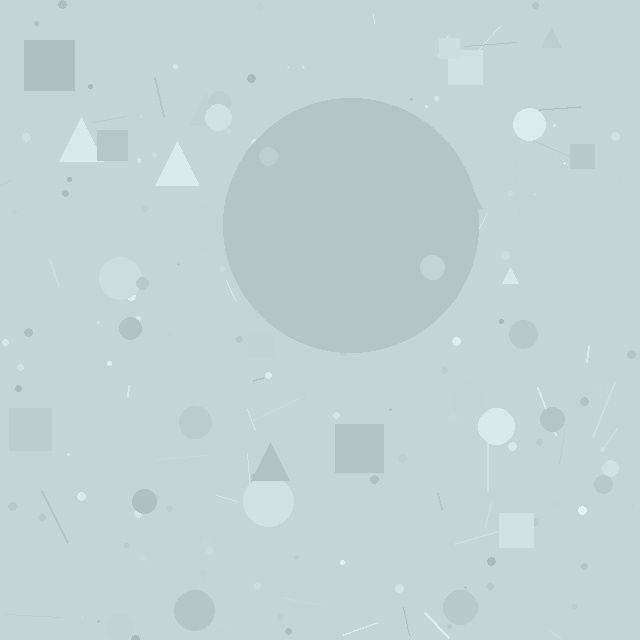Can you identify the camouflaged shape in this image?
The camouflaged shape is a circle.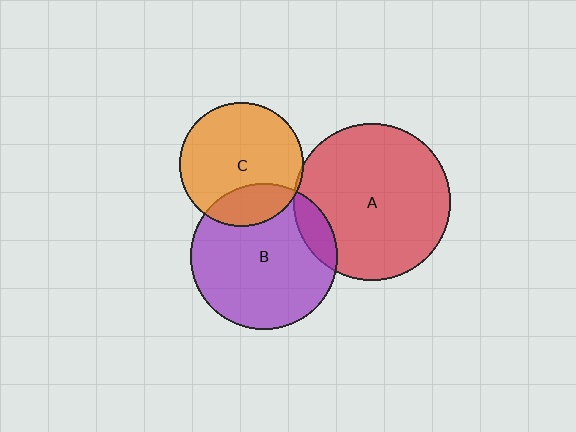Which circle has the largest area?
Circle A (red).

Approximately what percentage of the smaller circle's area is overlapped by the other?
Approximately 10%.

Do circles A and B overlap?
Yes.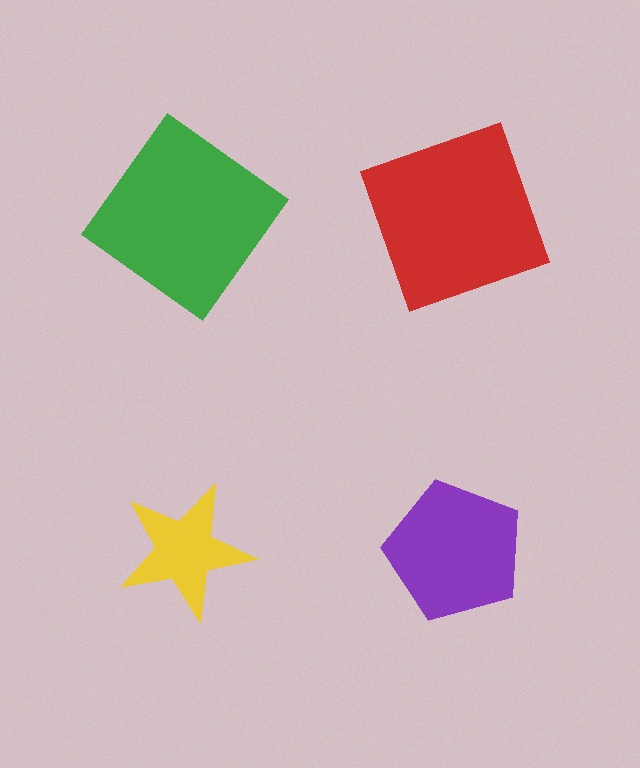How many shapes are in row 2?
2 shapes.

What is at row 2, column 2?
A purple pentagon.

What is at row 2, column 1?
A yellow star.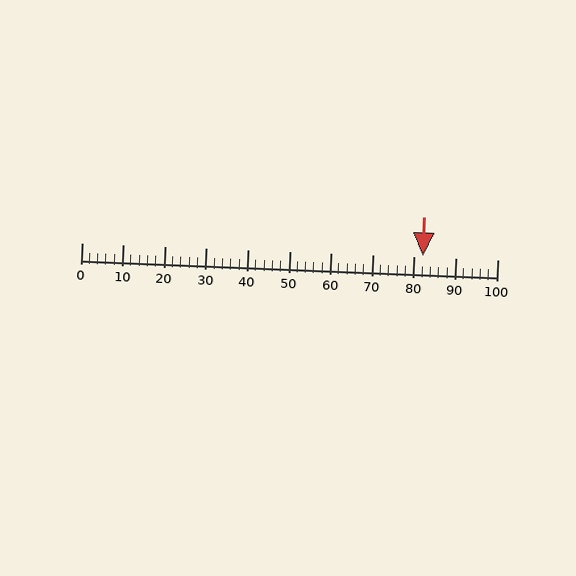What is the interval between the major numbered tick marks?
The major tick marks are spaced 10 units apart.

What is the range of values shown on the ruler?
The ruler shows values from 0 to 100.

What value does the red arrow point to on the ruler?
The red arrow points to approximately 82.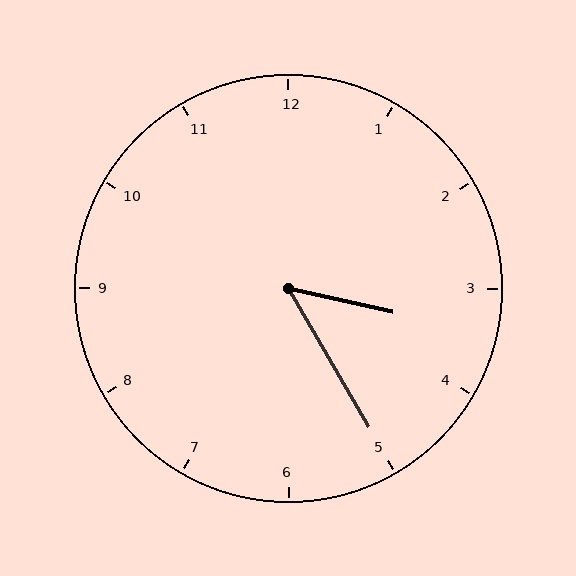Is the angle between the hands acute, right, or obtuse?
It is acute.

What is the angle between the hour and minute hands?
Approximately 48 degrees.